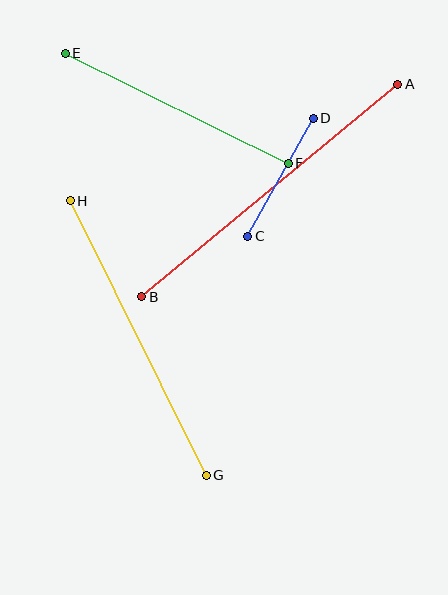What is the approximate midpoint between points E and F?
The midpoint is at approximately (177, 108) pixels.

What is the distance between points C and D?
The distance is approximately 135 pixels.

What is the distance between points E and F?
The distance is approximately 249 pixels.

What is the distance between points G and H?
The distance is approximately 306 pixels.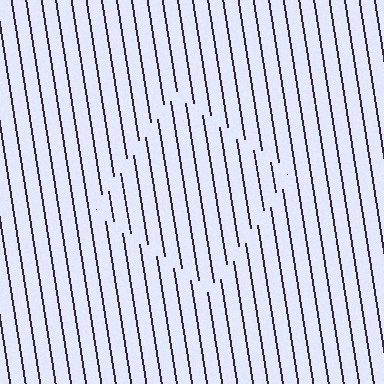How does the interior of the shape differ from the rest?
The interior of the shape contains the same grating, shifted by half a period — the contour is defined by the phase discontinuity where line-ends from the inner and outer gratings abut.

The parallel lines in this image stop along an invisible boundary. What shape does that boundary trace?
An illusory square. The interior of the shape contains the same grating, shifted by half a period — the contour is defined by the phase discontinuity where line-ends from the inner and outer gratings abut.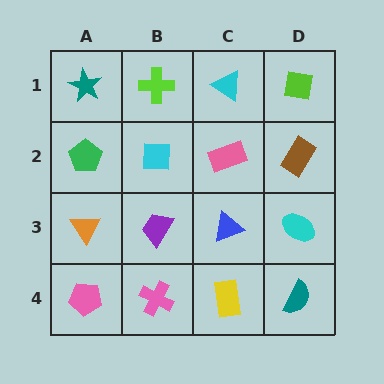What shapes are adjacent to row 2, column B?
A lime cross (row 1, column B), a purple trapezoid (row 3, column B), a green pentagon (row 2, column A), a pink rectangle (row 2, column C).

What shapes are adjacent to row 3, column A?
A green pentagon (row 2, column A), a pink pentagon (row 4, column A), a purple trapezoid (row 3, column B).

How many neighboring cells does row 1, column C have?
3.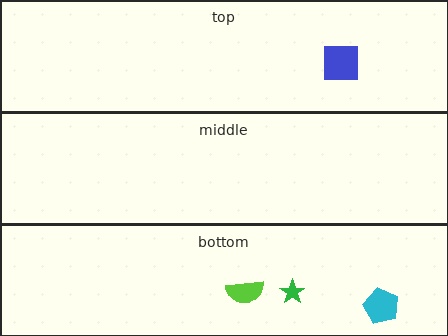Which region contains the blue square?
The top region.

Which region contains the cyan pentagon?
The bottom region.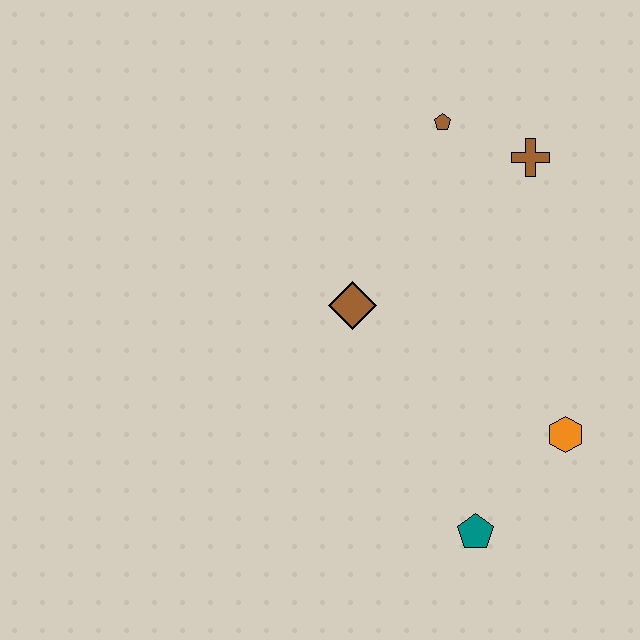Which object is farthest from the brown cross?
The teal pentagon is farthest from the brown cross.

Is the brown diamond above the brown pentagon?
No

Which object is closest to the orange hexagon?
The teal pentagon is closest to the orange hexagon.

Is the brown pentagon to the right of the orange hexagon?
No